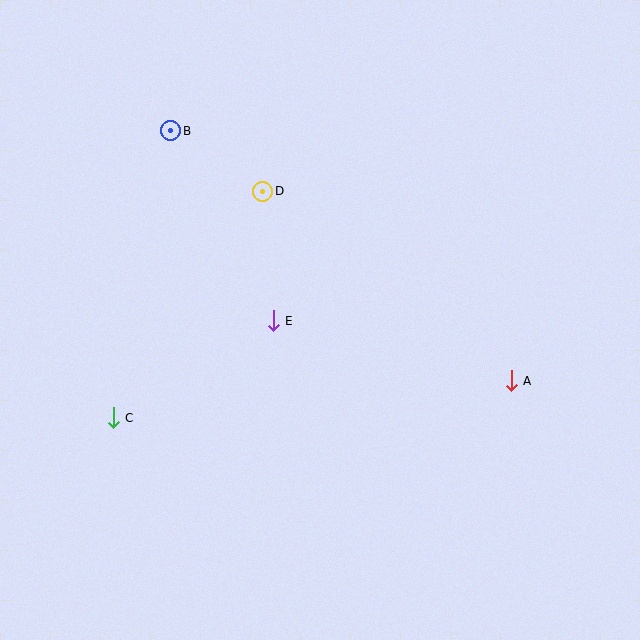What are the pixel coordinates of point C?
Point C is at (113, 418).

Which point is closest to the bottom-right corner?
Point A is closest to the bottom-right corner.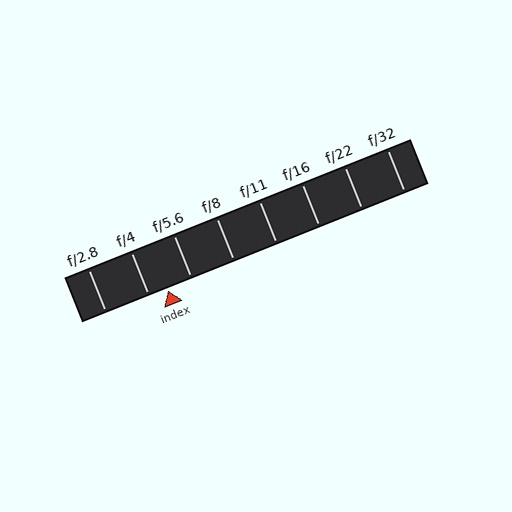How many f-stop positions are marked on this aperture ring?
There are 8 f-stop positions marked.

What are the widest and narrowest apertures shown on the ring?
The widest aperture shown is f/2.8 and the narrowest is f/32.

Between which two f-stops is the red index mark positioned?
The index mark is between f/4 and f/5.6.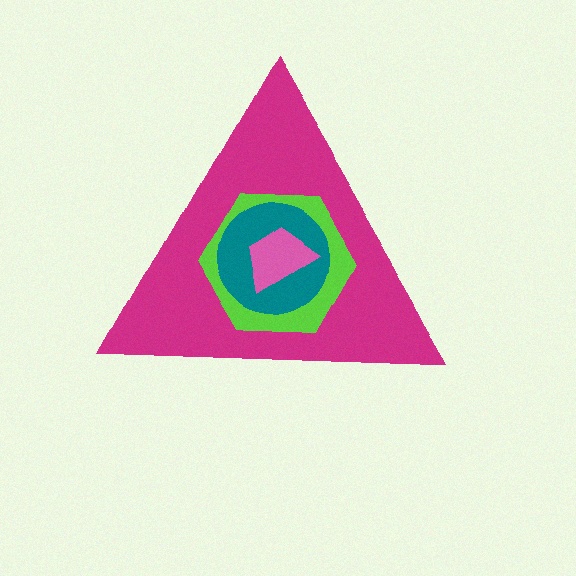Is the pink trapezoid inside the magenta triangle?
Yes.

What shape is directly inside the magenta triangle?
The lime hexagon.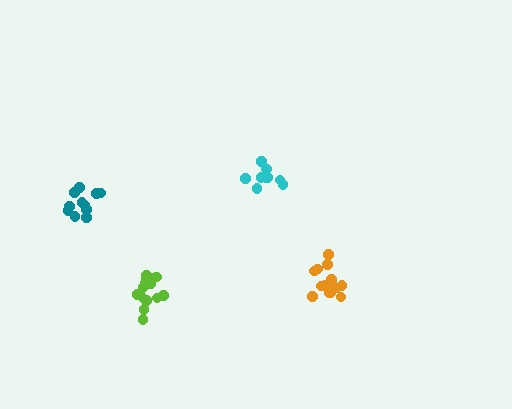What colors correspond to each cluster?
The clusters are colored: orange, cyan, lime, teal.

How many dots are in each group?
Group 1: 14 dots, Group 2: 9 dots, Group 3: 15 dots, Group 4: 11 dots (49 total).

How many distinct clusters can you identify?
There are 4 distinct clusters.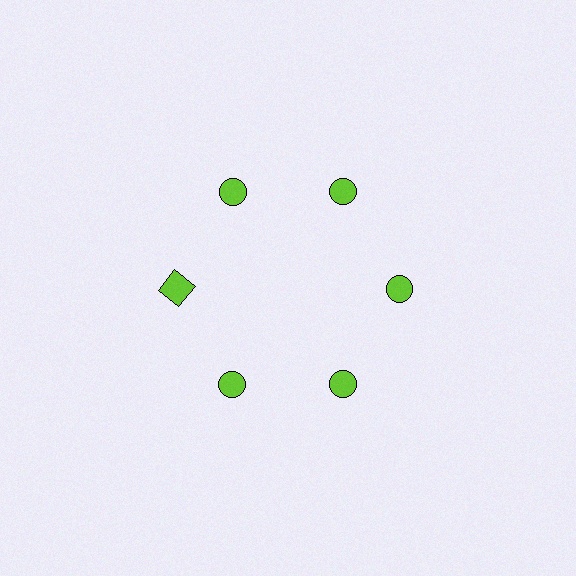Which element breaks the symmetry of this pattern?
The lime square at roughly the 9 o'clock position breaks the symmetry. All other shapes are lime circles.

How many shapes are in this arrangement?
There are 6 shapes arranged in a ring pattern.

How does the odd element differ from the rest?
It has a different shape: square instead of circle.